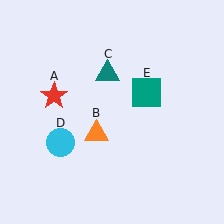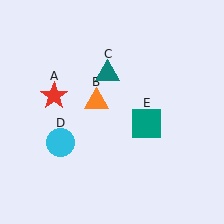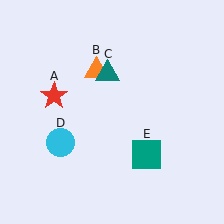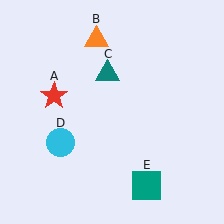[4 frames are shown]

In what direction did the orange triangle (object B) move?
The orange triangle (object B) moved up.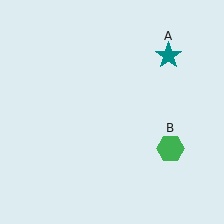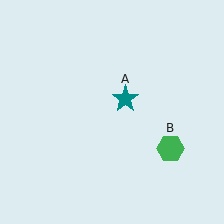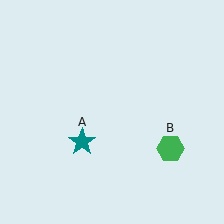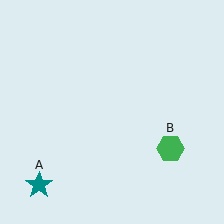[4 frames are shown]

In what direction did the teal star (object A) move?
The teal star (object A) moved down and to the left.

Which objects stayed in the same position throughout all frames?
Green hexagon (object B) remained stationary.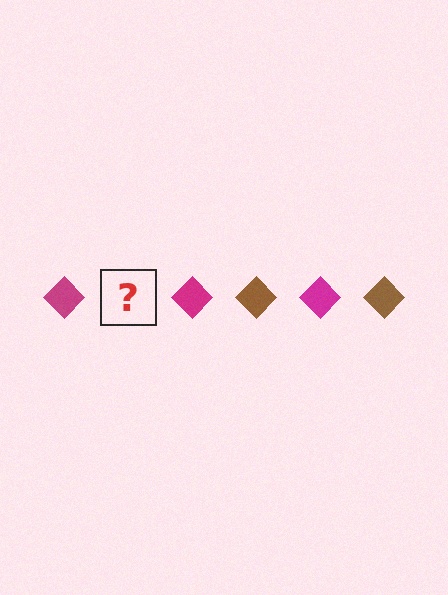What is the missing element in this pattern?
The missing element is a brown diamond.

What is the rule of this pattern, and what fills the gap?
The rule is that the pattern cycles through magenta, brown diamonds. The gap should be filled with a brown diamond.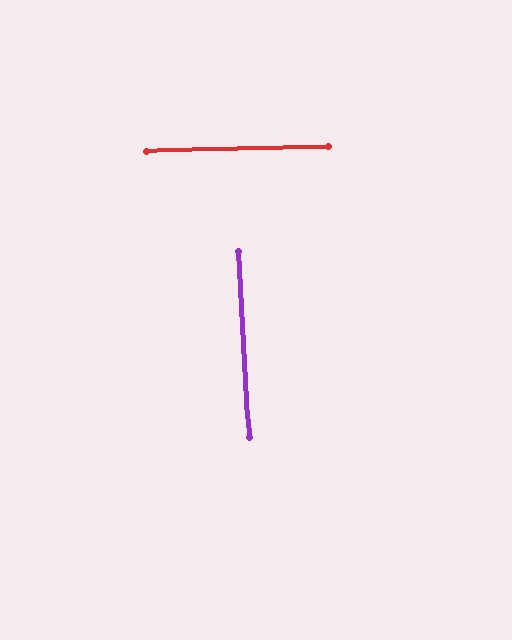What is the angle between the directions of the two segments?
Approximately 88 degrees.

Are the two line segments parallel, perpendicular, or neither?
Perpendicular — they meet at approximately 88°.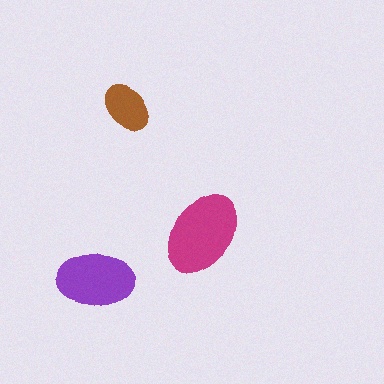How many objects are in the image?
There are 3 objects in the image.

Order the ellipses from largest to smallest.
the magenta one, the purple one, the brown one.